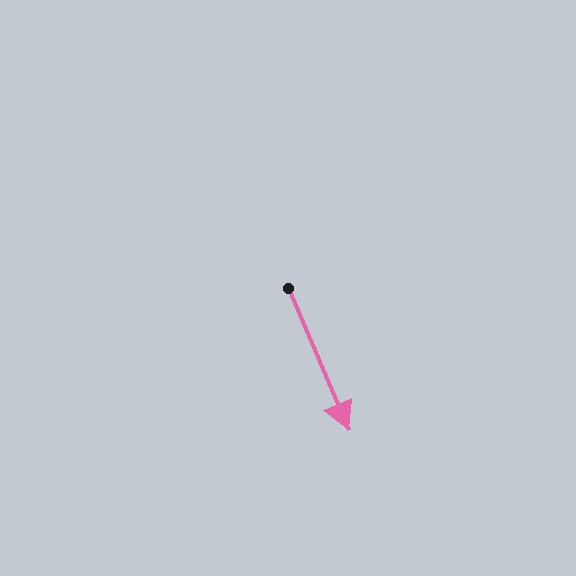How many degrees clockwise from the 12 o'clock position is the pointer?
Approximately 157 degrees.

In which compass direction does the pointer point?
Southeast.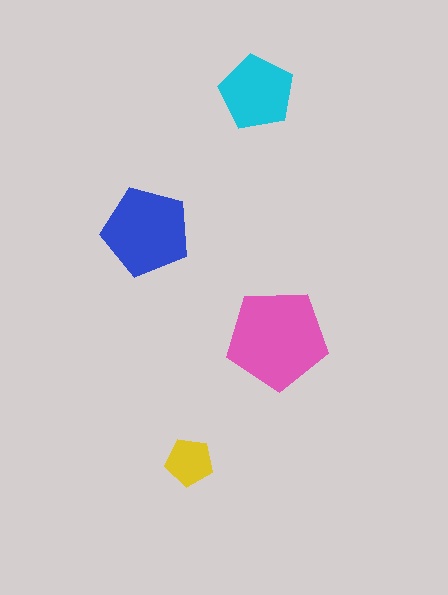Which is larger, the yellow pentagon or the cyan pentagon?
The cyan one.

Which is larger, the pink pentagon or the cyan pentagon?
The pink one.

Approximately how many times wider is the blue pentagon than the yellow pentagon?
About 2 times wider.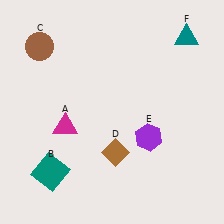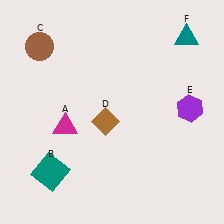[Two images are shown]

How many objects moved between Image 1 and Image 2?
2 objects moved between the two images.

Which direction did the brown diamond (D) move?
The brown diamond (D) moved up.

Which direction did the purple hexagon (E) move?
The purple hexagon (E) moved right.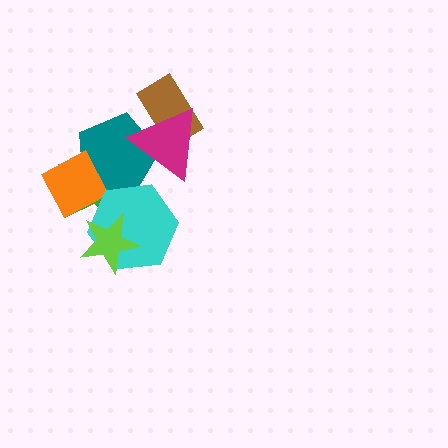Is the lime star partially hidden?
No, no other shape covers it.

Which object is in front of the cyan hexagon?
The lime star is in front of the cyan hexagon.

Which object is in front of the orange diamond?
The cyan hexagon is in front of the orange diamond.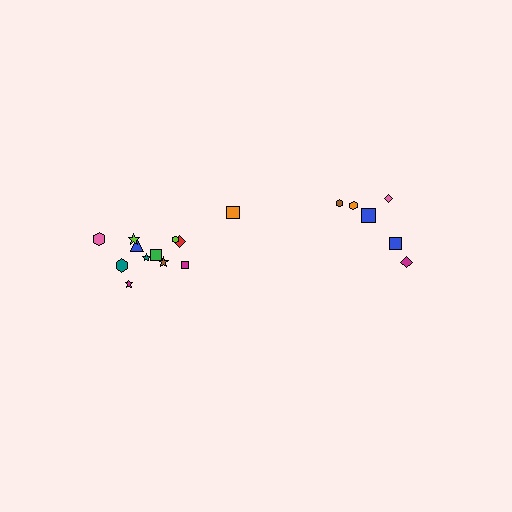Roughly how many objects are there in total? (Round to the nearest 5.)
Roughly 20 objects in total.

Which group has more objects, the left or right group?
The left group.